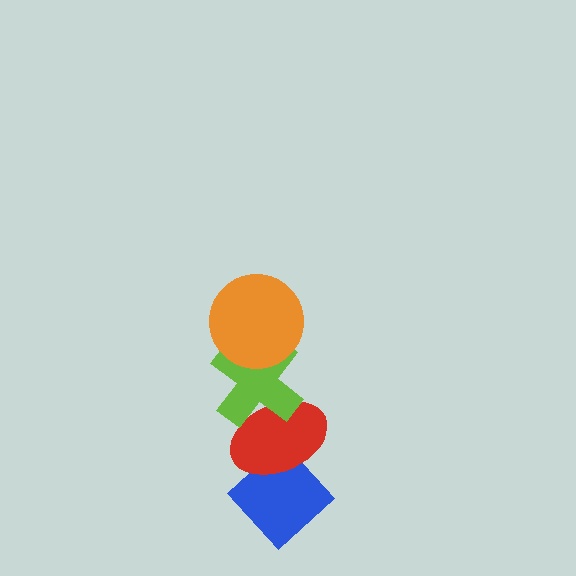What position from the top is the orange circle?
The orange circle is 1st from the top.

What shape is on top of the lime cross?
The orange circle is on top of the lime cross.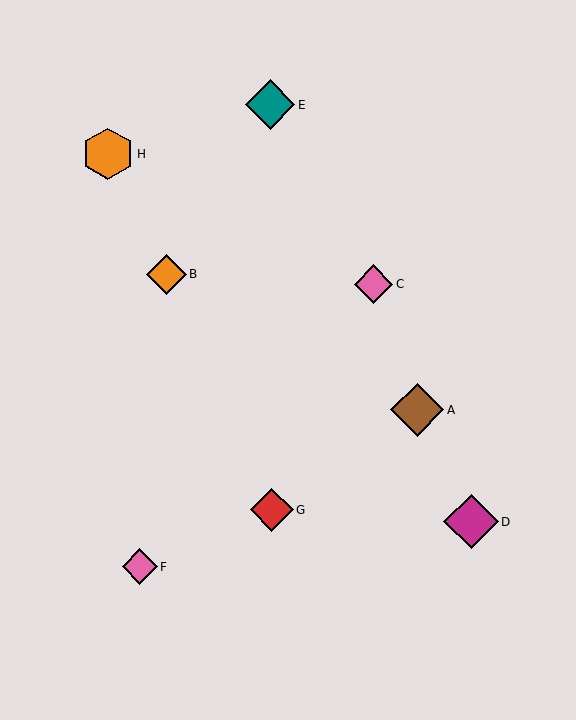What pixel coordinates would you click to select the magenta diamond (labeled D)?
Click at (471, 522) to select the magenta diamond D.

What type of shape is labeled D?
Shape D is a magenta diamond.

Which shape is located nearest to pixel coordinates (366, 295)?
The pink diamond (labeled C) at (374, 284) is nearest to that location.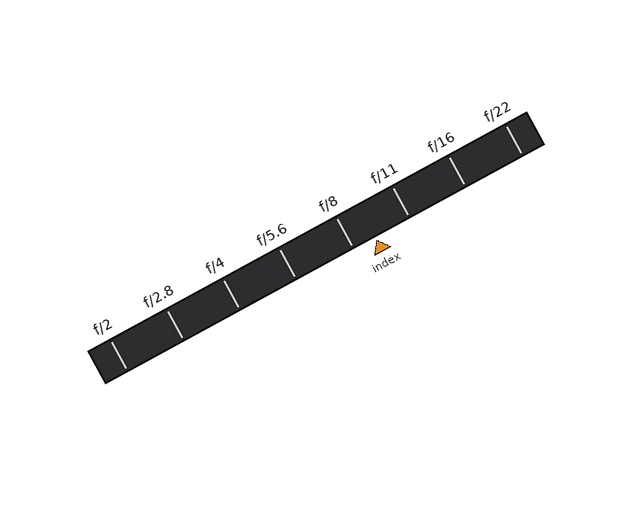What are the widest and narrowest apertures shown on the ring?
The widest aperture shown is f/2 and the narrowest is f/22.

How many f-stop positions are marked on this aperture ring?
There are 8 f-stop positions marked.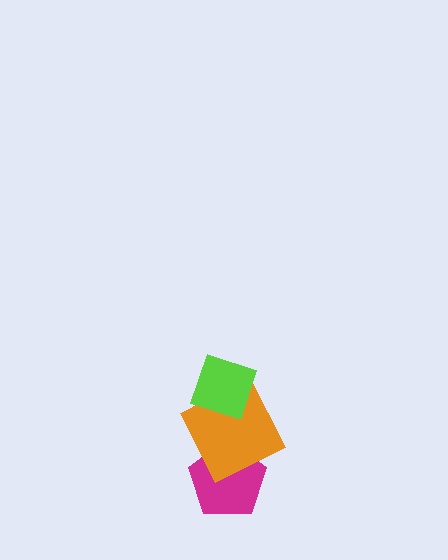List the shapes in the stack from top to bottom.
From top to bottom: the lime diamond, the orange square, the magenta pentagon.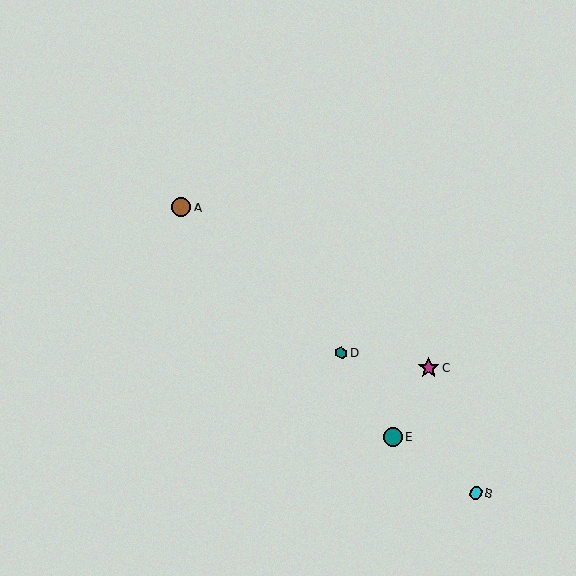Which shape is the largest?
The magenta star (labeled C) is the largest.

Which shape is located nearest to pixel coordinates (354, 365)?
The teal hexagon (labeled D) at (342, 353) is nearest to that location.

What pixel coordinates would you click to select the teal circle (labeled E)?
Click at (393, 437) to select the teal circle E.